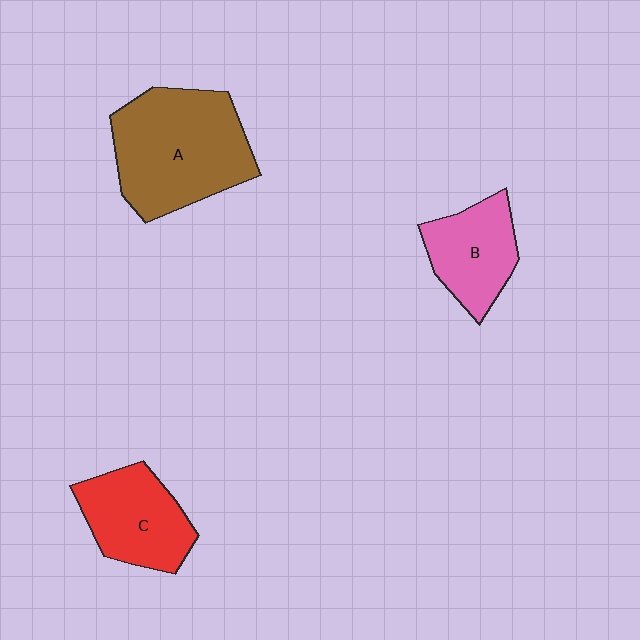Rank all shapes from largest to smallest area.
From largest to smallest: A (brown), C (red), B (pink).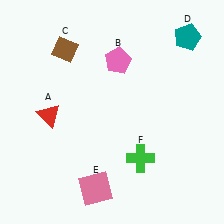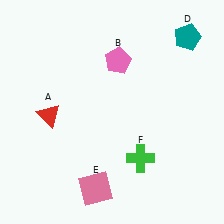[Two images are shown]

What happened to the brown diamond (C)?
The brown diamond (C) was removed in Image 2. It was in the top-left area of Image 1.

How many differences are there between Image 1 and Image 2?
There is 1 difference between the two images.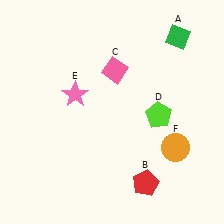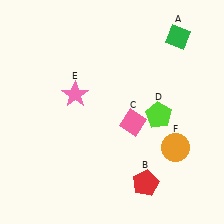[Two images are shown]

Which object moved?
The pink diamond (C) moved down.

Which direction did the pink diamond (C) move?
The pink diamond (C) moved down.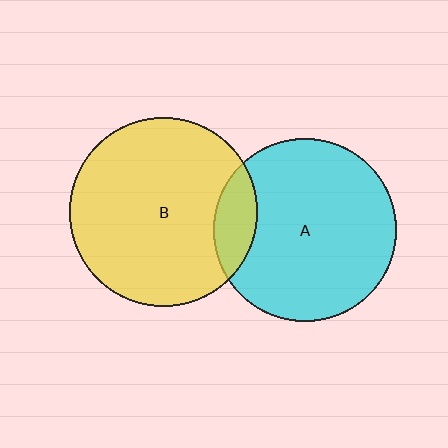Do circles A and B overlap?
Yes.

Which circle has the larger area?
Circle B (yellow).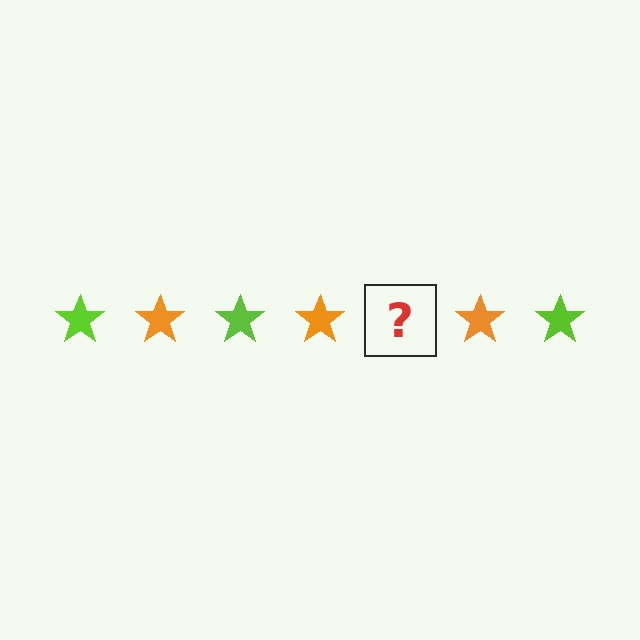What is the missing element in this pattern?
The missing element is a lime star.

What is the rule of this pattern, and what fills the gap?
The rule is that the pattern cycles through lime, orange stars. The gap should be filled with a lime star.